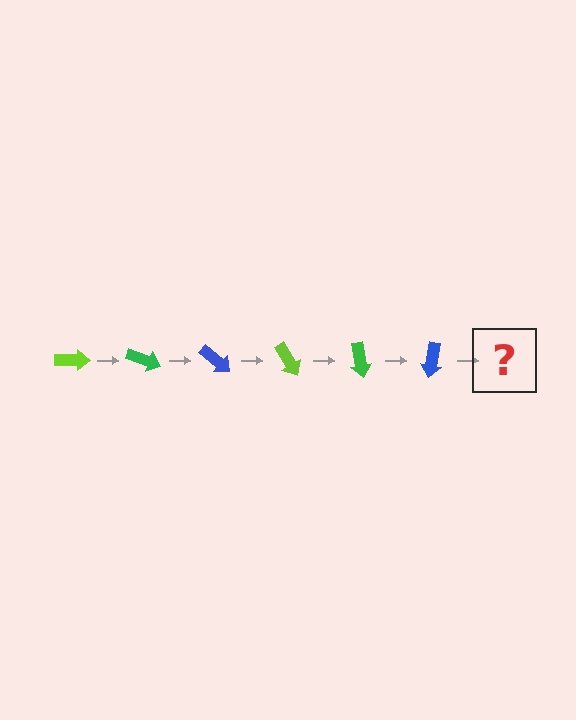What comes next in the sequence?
The next element should be a lime arrow, rotated 120 degrees from the start.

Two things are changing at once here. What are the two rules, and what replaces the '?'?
The two rules are that it rotates 20 degrees each step and the color cycles through lime, green, and blue. The '?' should be a lime arrow, rotated 120 degrees from the start.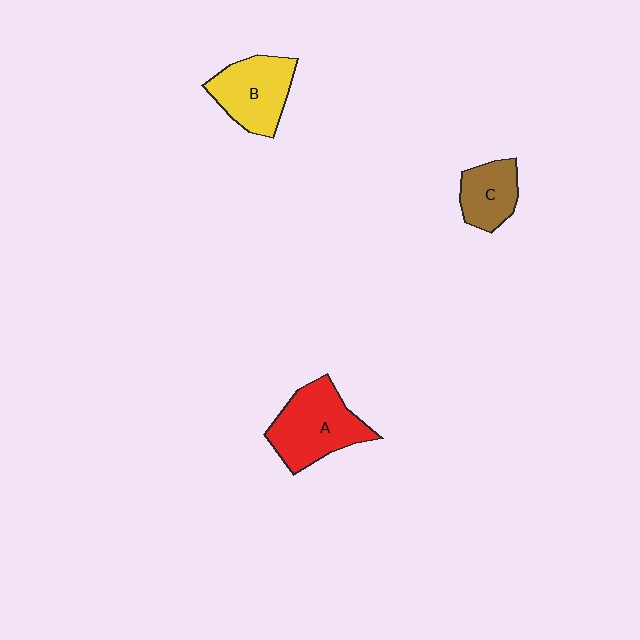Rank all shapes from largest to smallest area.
From largest to smallest: A (red), B (yellow), C (brown).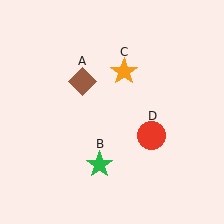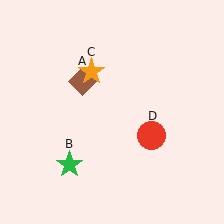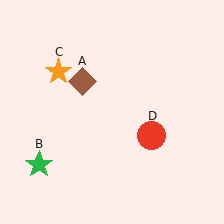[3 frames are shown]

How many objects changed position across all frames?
2 objects changed position: green star (object B), orange star (object C).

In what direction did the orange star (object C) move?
The orange star (object C) moved left.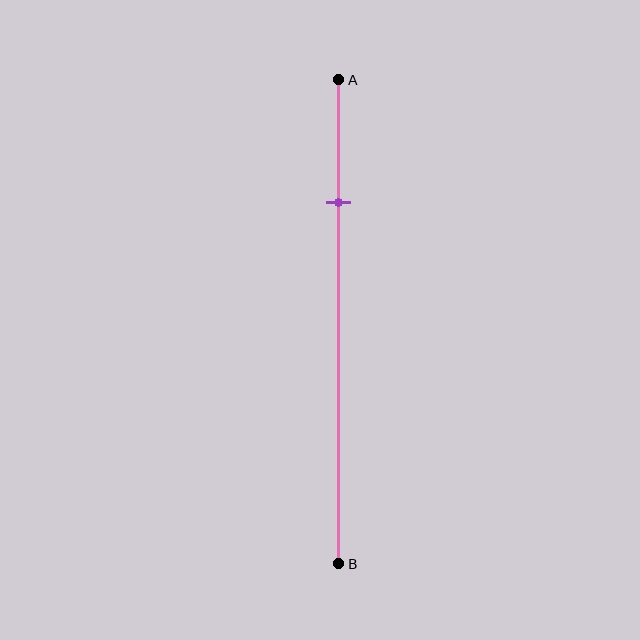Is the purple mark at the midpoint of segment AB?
No, the mark is at about 25% from A, not at the 50% midpoint.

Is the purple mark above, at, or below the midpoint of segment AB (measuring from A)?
The purple mark is above the midpoint of segment AB.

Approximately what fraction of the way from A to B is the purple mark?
The purple mark is approximately 25% of the way from A to B.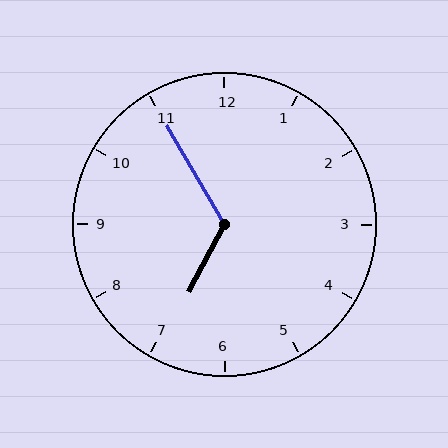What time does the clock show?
6:55.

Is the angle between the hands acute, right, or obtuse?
It is obtuse.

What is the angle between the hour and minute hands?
Approximately 122 degrees.